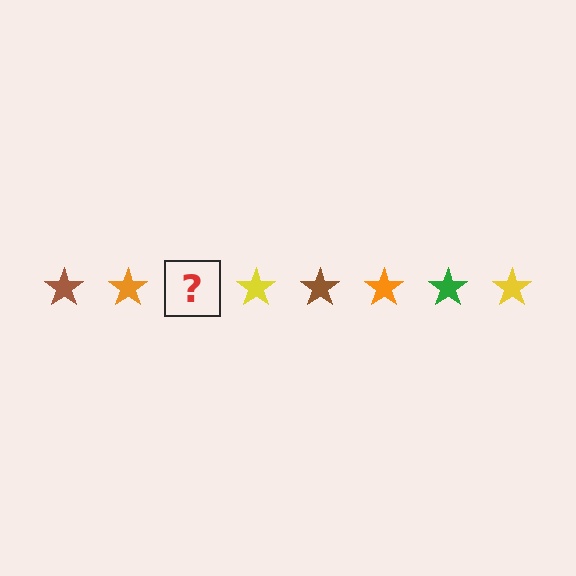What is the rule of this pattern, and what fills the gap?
The rule is that the pattern cycles through brown, orange, green, yellow stars. The gap should be filled with a green star.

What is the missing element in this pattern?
The missing element is a green star.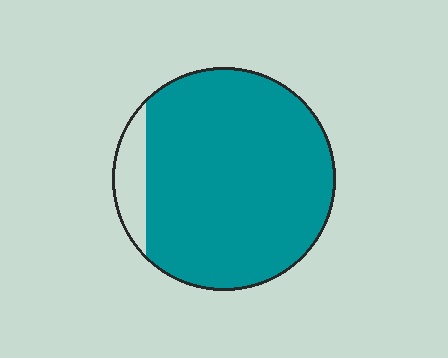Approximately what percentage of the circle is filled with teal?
Approximately 90%.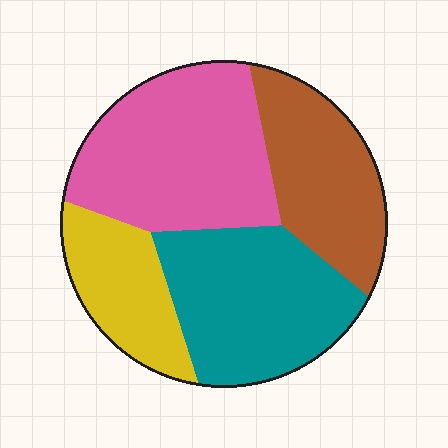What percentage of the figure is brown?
Brown takes up about one fifth (1/5) of the figure.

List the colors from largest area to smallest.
From largest to smallest: pink, teal, brown, yellow.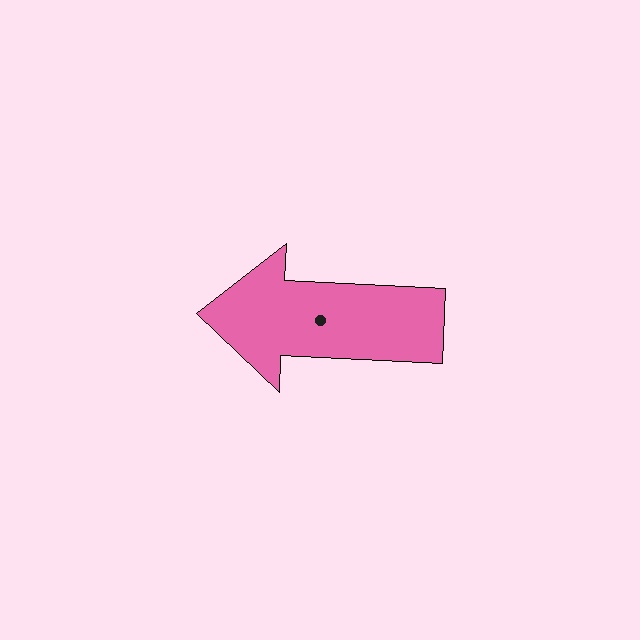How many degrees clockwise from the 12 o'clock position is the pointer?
Approximately 273 degrees.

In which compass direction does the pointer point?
West.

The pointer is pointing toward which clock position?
Roughly 9 o'clock.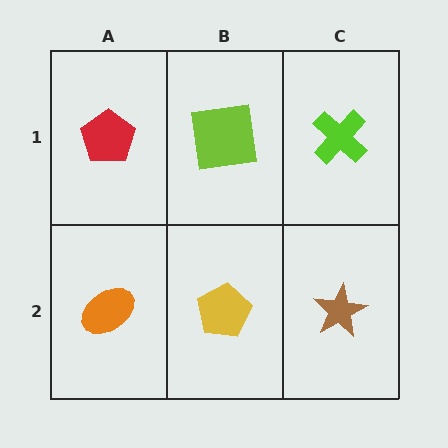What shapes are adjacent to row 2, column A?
A red pentagon (row 1, column A), a yellow pentagon (row 2, column B).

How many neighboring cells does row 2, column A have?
2.